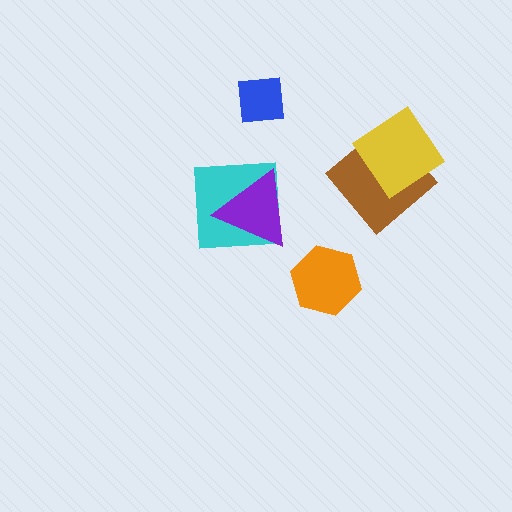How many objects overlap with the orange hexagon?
0 objects overlap with the orange hexagon.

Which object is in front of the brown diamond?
The yellow diamond is in front of the brown diamond.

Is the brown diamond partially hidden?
Yes, it is partially covered by another shape.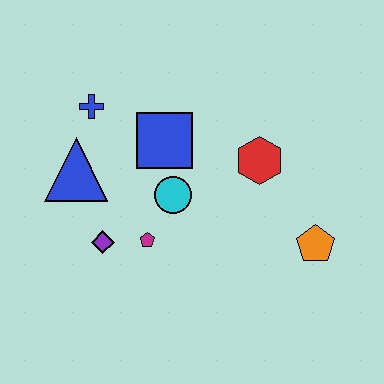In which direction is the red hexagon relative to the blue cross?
The red hexagon is to the right of the blue cross.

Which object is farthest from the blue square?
The orange pentagon is farthest from the blue square.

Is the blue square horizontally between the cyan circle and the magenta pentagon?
Yes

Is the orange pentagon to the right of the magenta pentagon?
Yes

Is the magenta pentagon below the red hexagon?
Yes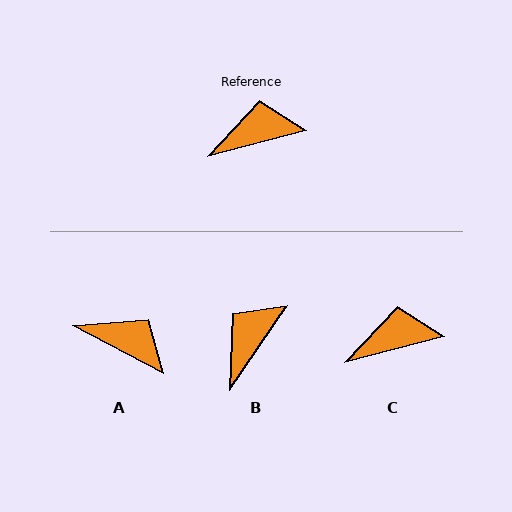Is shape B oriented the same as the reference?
No, it is off by about 41 degrees.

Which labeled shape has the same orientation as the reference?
C.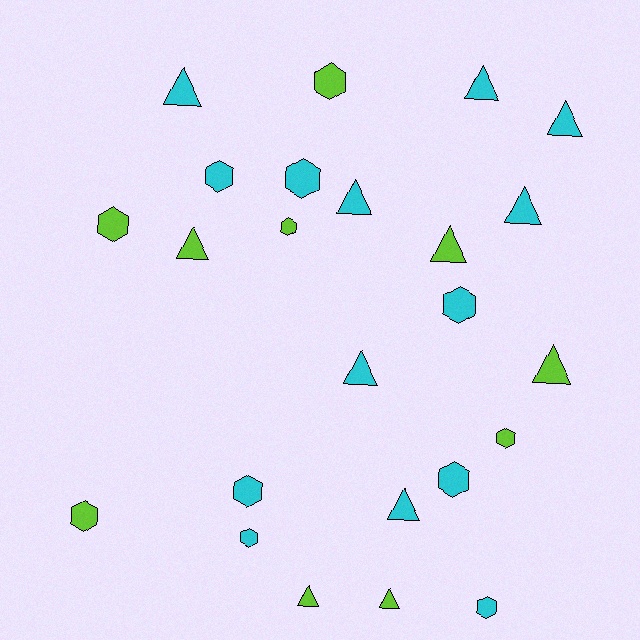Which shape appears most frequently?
Triangle, with 12 objects.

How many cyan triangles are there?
There are 7 cyan triangles.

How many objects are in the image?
There are 24 objects.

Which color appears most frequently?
Cyan, with 14 objects.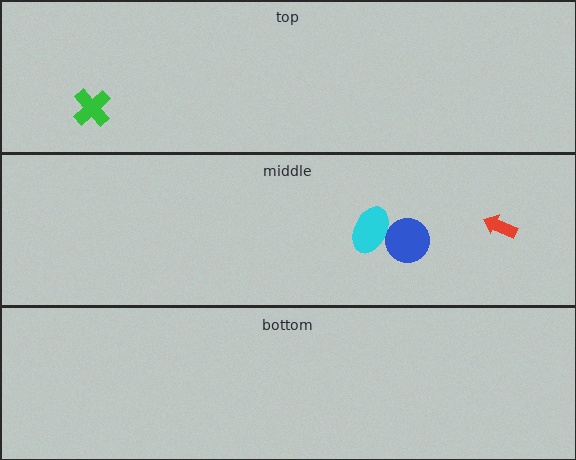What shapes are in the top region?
The green cross.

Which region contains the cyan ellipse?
The middle region.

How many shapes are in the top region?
1.